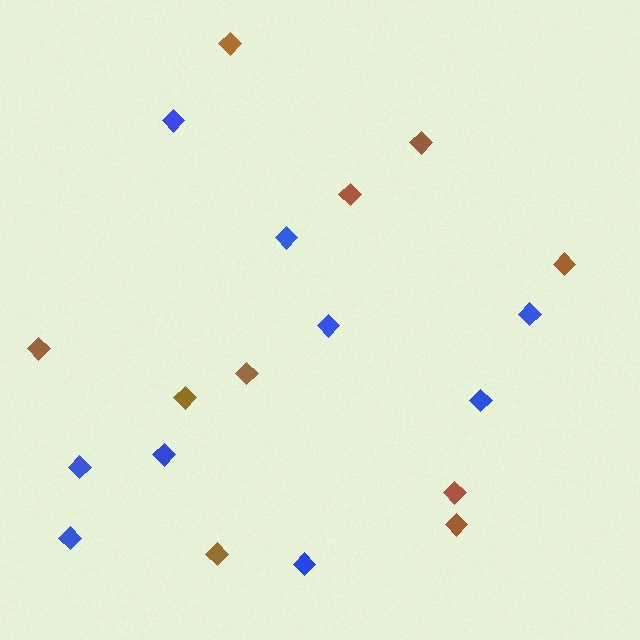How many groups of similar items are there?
There are 2 groups: one group of brown diamonds (10) and one group of blue diamonds (9).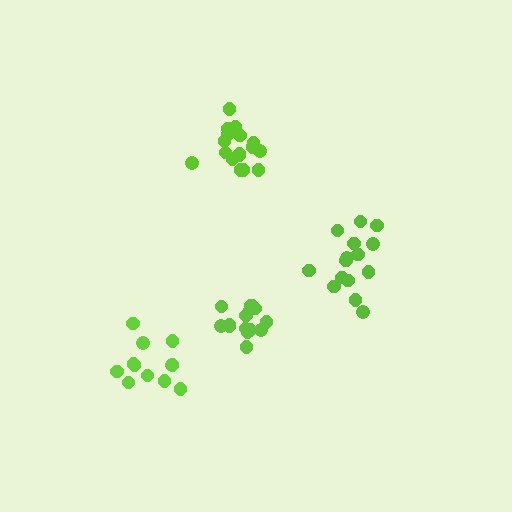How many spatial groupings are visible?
There are 4 spatial groupings.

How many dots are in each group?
Group 1: 15 dots, Group 2: 17 dots, Group 3: 12 dots, Group 4: 15 dots (59 total).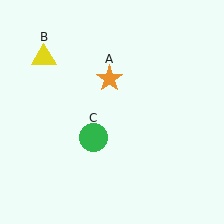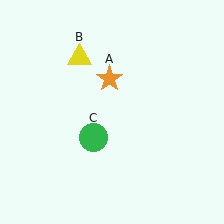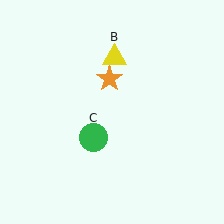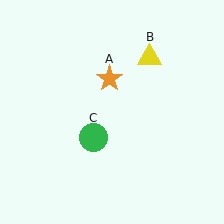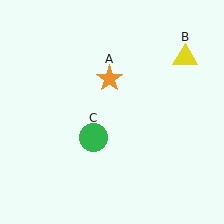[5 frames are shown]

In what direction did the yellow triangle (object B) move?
The yellow triangle (object B) moved right.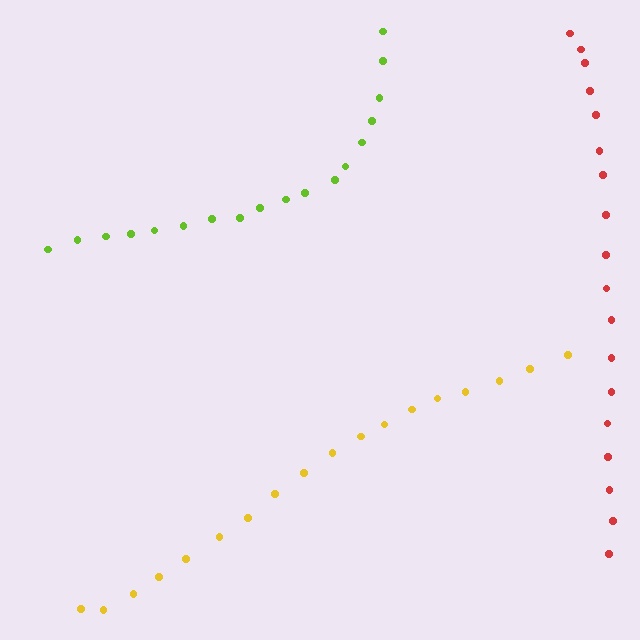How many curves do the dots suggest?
There are 3 distinct paths.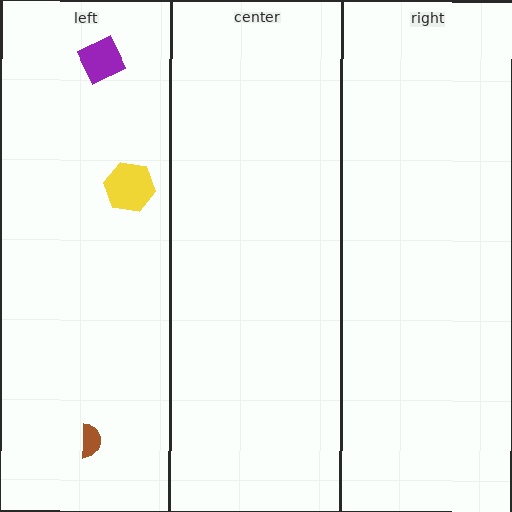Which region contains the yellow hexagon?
The left region.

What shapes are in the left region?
The yellow hexagon, the brown semicircle, the purple diamond.